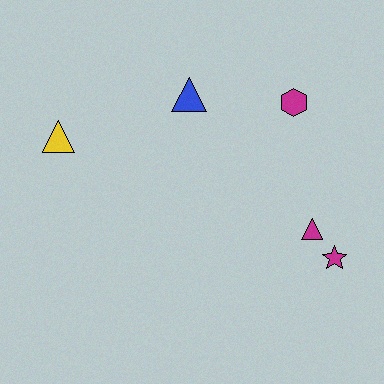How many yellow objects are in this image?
There is 1 yellow object.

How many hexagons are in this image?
There is 1 hexagon.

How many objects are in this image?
There are 5 objects.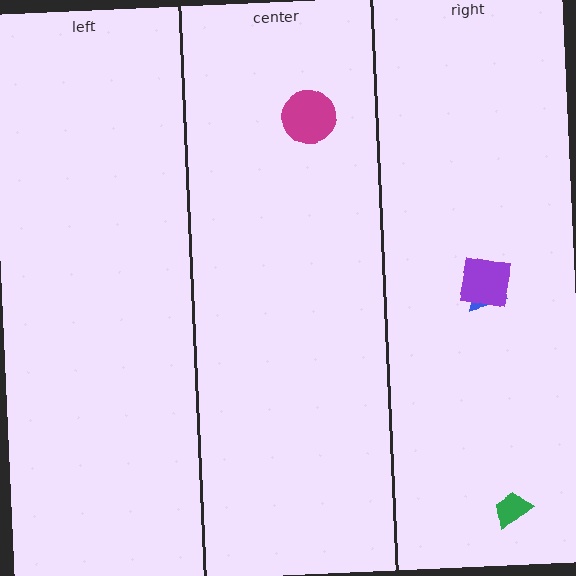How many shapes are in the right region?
3.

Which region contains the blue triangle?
The right region.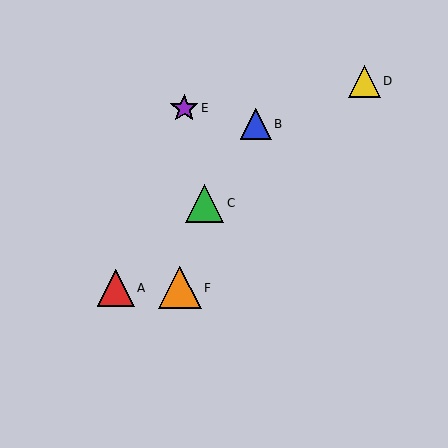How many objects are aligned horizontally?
2 objects (A, F) are aligned horizontally.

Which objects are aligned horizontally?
Objects A, F are aligned horizontally.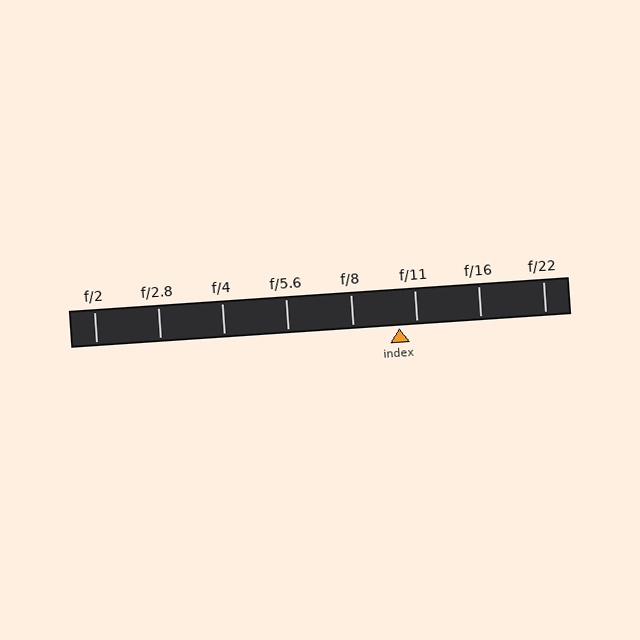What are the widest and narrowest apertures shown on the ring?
The widest aperture shown is f/2 and the narrowest is f/22.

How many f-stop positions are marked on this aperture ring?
There are 8 f-stop positions marked.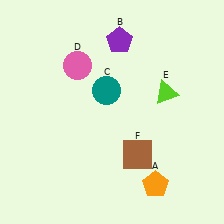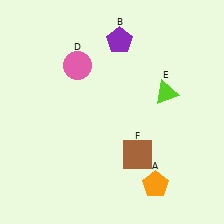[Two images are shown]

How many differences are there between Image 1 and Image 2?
There is 1 difference between the two images.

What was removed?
The teal circle (C) was removed in Image 2.